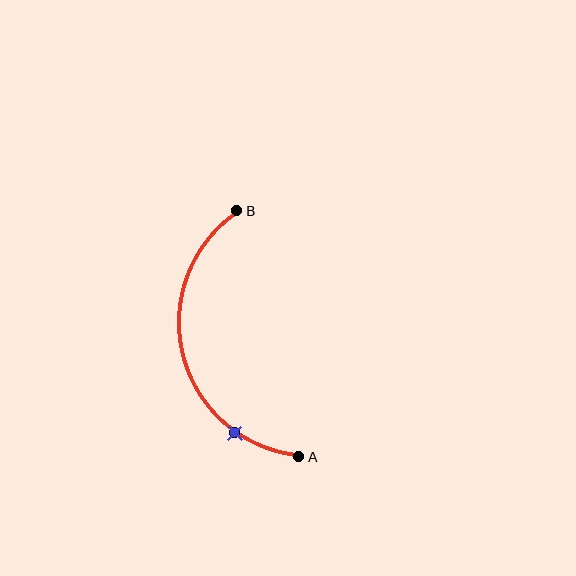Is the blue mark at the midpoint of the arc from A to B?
No. The blue mark lies on the arc but is closer to endpoint A. The arc midpoint would be at the point on the curve equidistant along the arc from both A and B.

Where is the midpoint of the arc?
The arc midpoint is the point on the curve farthest from the straight line joining A and B. It sits to the left of that line.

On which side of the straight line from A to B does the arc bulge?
The arc bulges to the left of the straight line connecting A and B.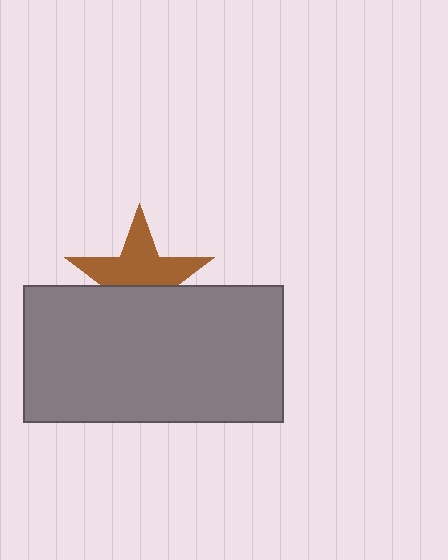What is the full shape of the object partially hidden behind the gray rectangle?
The partially hidden object is a brown star.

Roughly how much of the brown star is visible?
About half of it is visible (roughly 57%).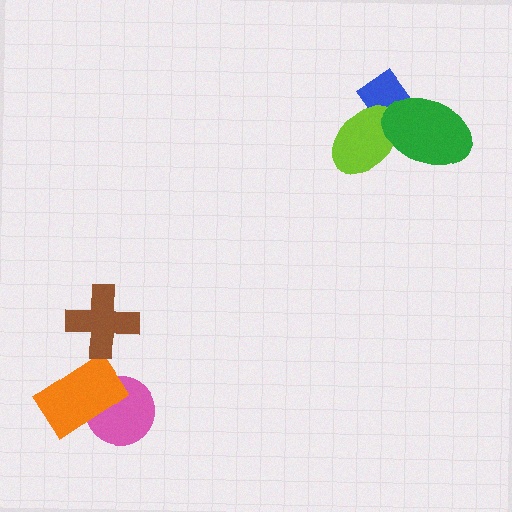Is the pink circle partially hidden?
Yes, it is partially covered by another shape.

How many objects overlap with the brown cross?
0 objects overlap with the brown cross.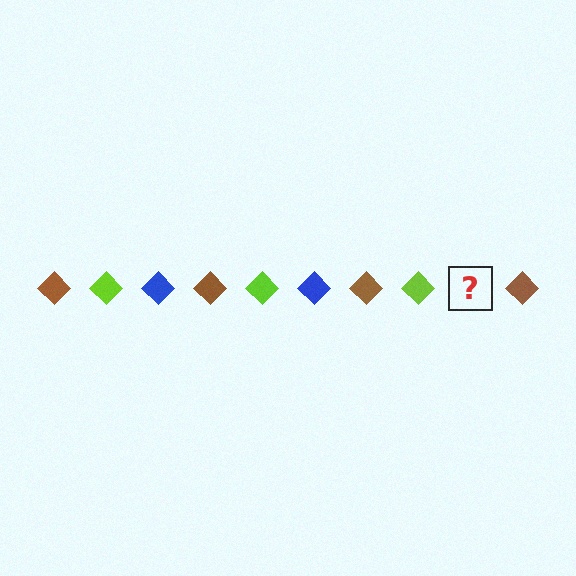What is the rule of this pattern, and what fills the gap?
The rule is that the pattern cycles through brown, lime, blue diamonds. The gap should be filled with a blue diamond.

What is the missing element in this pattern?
The missing element is a blue diamond.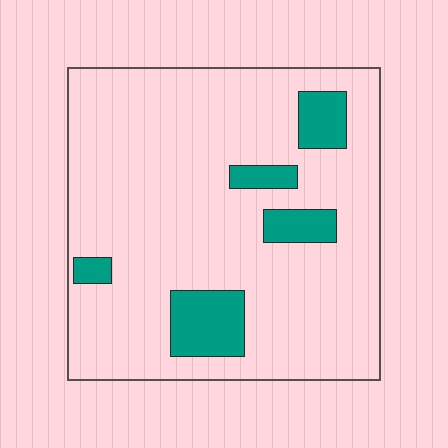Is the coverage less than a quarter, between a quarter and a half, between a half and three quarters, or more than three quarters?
Less than a quarter.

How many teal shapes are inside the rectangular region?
5.